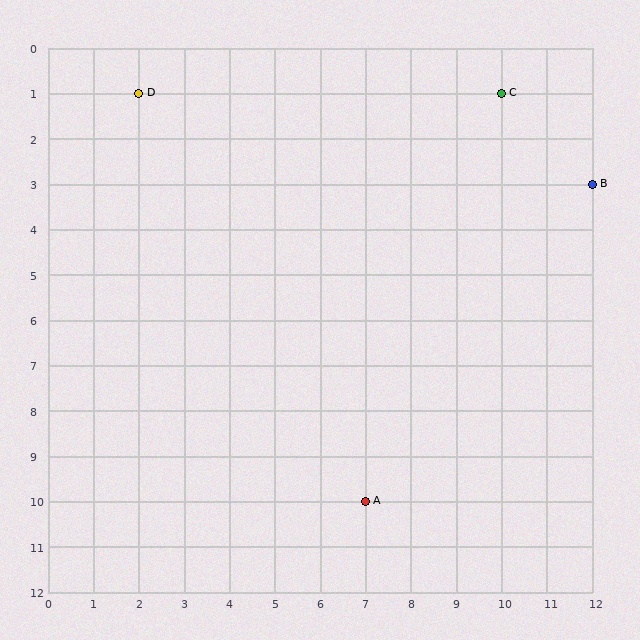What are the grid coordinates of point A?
Point A is at grid coordinates (7, 10).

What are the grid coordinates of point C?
Point C is at grid coordinates (10, 1).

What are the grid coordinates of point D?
Point D is at grid coordinates (2, 1).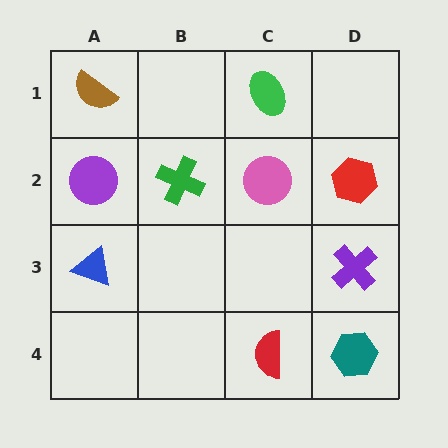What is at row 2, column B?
A green cross.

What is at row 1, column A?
A brown semicircle.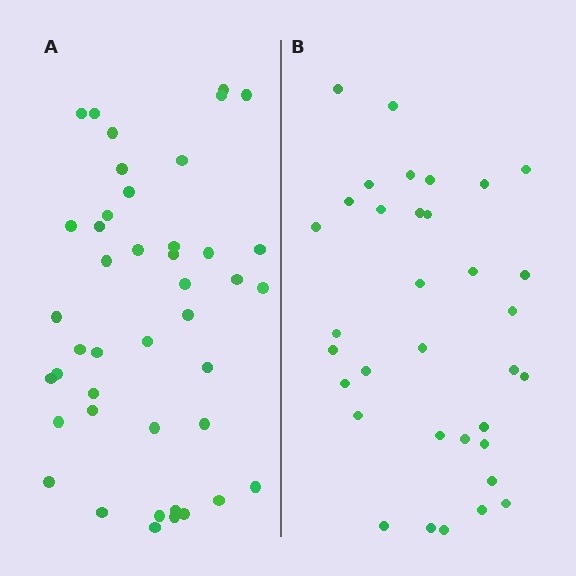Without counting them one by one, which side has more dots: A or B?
Region A (the left region) has more dots.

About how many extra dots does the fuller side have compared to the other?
Region A has roughly 8 or so more dots than region B.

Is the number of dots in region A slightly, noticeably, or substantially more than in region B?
Region A has noticeably more, but not dramatically so. The ratio is roughly 1.3 to 1.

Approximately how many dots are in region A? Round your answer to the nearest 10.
About 40 dots. (The exact count is 43, which rounds to 40.)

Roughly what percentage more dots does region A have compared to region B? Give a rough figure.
About 25% more.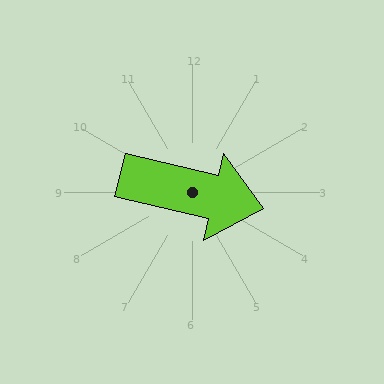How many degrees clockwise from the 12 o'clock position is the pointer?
Approximately 103 degrees.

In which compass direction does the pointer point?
East.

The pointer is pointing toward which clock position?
Roughly 3 o'clock.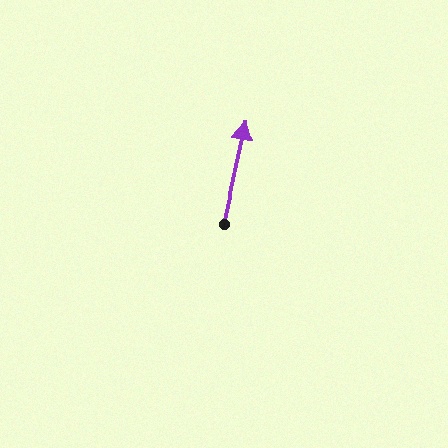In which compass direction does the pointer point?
North.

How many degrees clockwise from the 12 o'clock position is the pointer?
Approximately 13 degrees.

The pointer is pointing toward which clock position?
Roughly 12 o'clock.